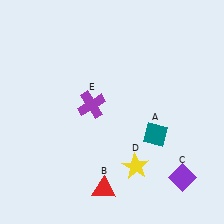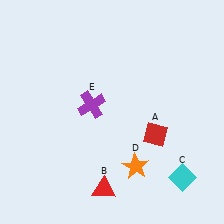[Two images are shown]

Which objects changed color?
A changed from teal to red. C changed from purple to cyan. D changed from yellow to orange.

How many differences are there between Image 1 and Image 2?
There are 3 differences between the two images.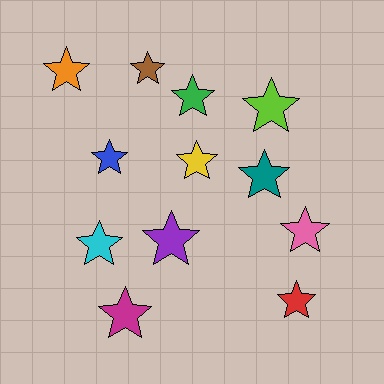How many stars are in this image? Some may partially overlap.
There are 12 stars.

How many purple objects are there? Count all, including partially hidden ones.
There is 1 purple object.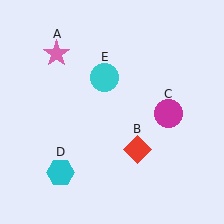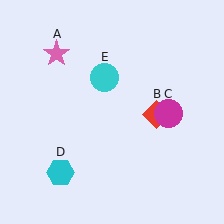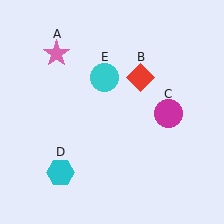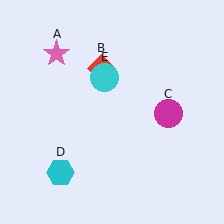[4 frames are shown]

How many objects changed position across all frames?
1 object changed position: red diamond (object B).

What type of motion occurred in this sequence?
The red diamond (object B) rotated counterclockwise around the center of the scene.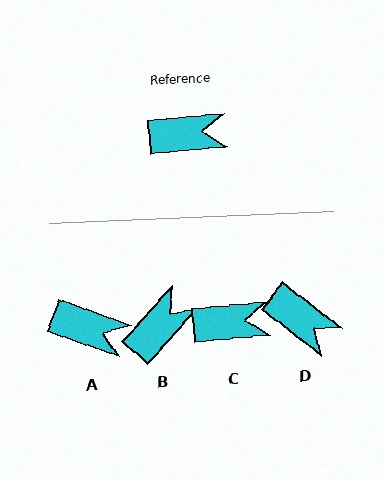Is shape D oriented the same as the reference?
No, it is off by about 43 degrees.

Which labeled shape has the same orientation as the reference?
C.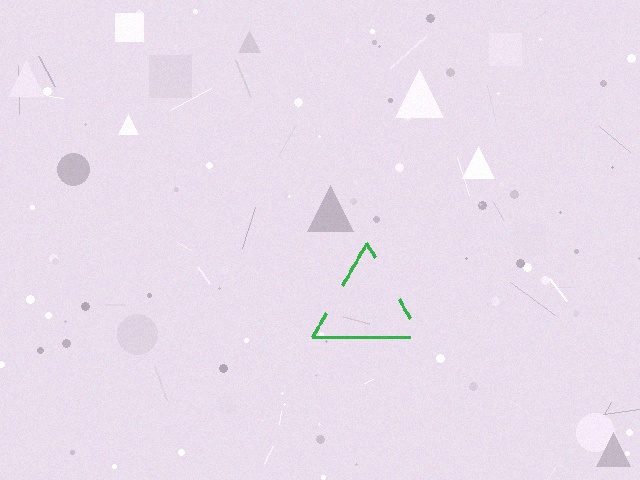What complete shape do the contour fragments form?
The contour fragments form a triangle.